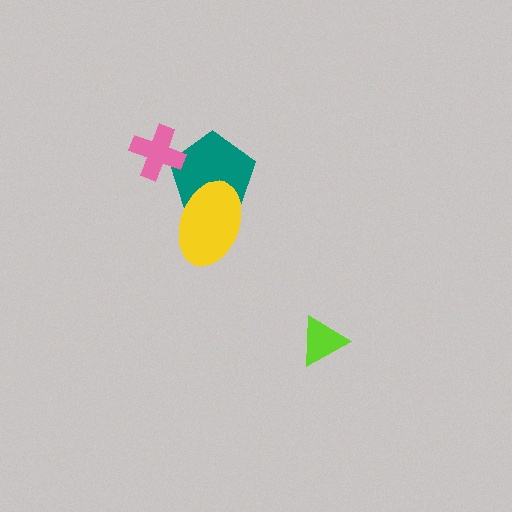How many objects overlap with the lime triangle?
0 objects overlap with the lime triangle.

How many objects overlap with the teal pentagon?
2 objects overlap with the teal pentagon.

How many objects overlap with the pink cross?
1 object overlaps with the pink cross.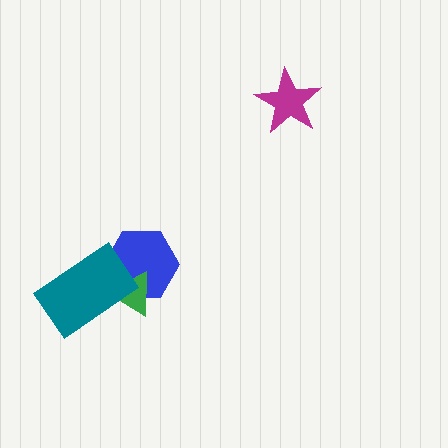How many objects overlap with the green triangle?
2 objects overlap with the green triangle.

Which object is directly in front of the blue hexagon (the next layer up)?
The green triangle is directly in front of the blue hexagon.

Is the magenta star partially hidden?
No, no other shape covers it.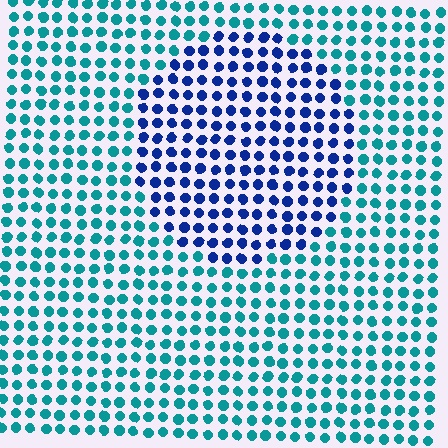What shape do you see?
I see a circle.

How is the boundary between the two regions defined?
The boundary is defined purely by a slight shift in hue (about 47 degrees). Spacing, size, and orientation are identical on both sides.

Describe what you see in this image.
The image is filled with small teal elements in a uniform arrangement. A circle-shaped region is visible where the elements are tinted to a slightly different hue, forming a subtle color boundary.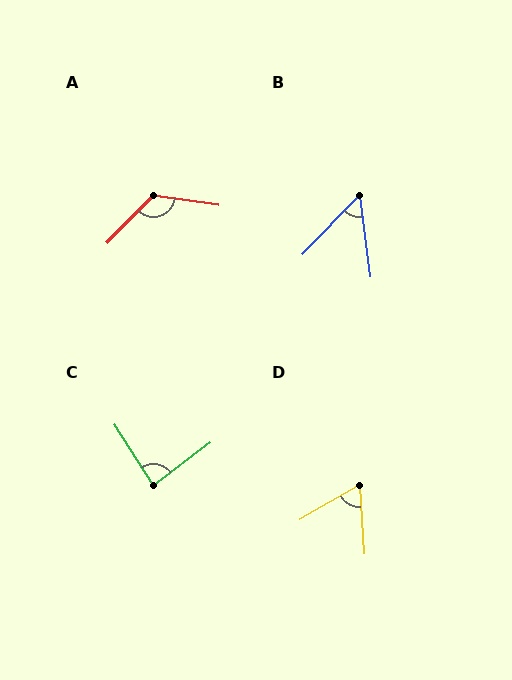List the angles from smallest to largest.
B (51°), D (64°), C (86°), A (126°).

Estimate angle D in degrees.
Approximately 64 degrees.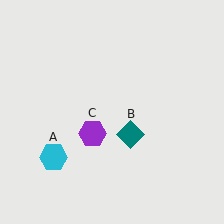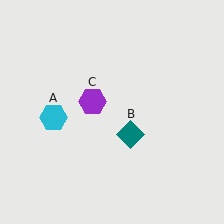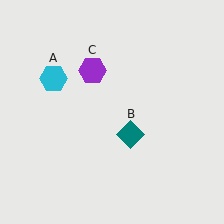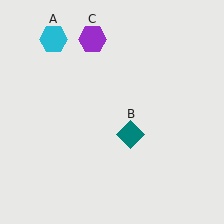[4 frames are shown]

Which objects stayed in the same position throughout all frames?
Teal diamond (object B) remained stationary.